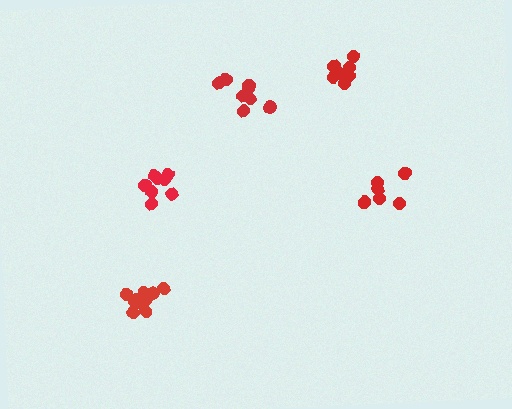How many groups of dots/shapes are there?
There are 5 groups.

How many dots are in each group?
Group 1: 10 dots, Group 2: 8 dots, Group 3: 6 dots, Group 4: 7 dots, Group 5: 8 dots (39 total).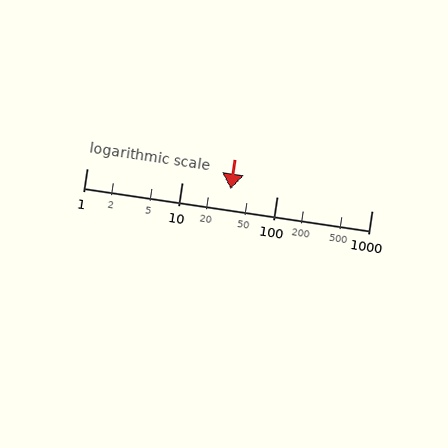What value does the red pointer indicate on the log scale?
The pointer indicates approximately 33.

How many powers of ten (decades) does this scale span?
The scale spans 3 decades, from 1 to 1000.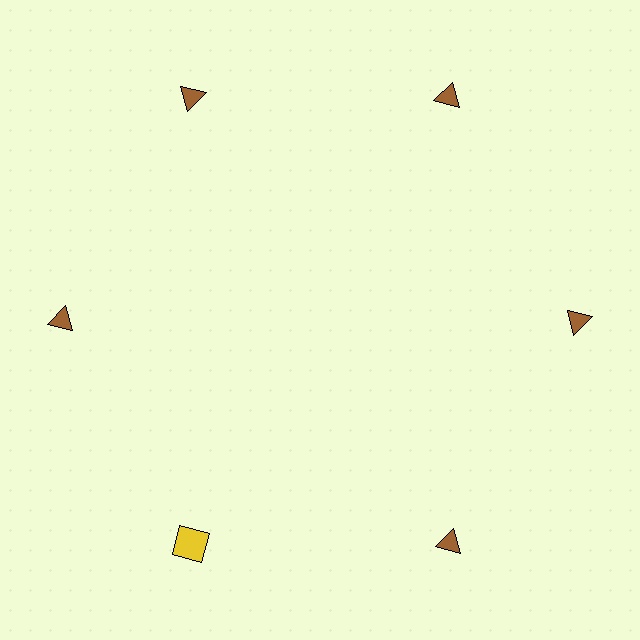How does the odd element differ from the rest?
It differs in both color (yellow instead of brown) and shape (square instead of triangle).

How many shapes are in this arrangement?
There are 6 shapes arranged in a ring pattern.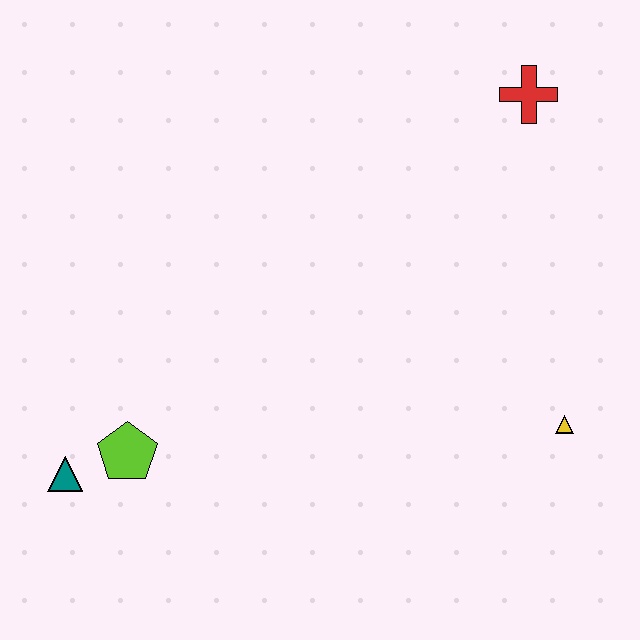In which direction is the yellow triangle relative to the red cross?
The yellow triangle is below the red cross.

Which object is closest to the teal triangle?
The lime pentagon is closest to the teal triangle.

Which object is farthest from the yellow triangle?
The teal triangle is farthest from the yellow triangle.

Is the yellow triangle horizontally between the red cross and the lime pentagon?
No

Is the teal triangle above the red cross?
No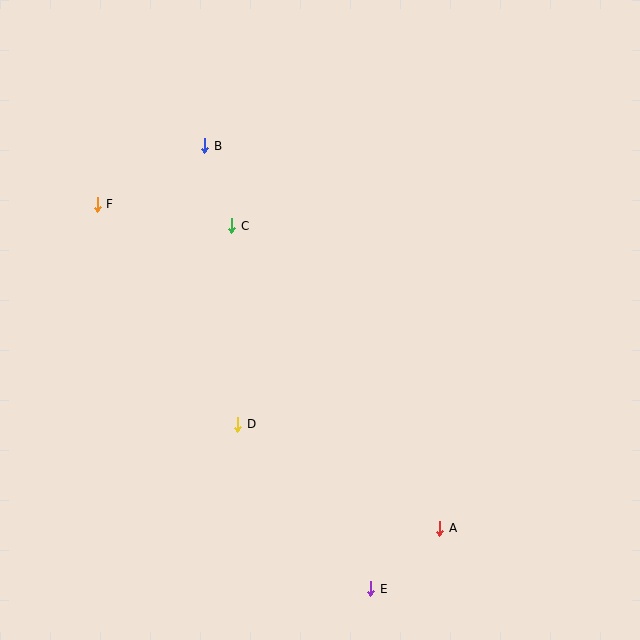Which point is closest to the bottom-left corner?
Point D is closest to the bottom-left corner.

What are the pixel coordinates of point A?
Point A is at (440, 528).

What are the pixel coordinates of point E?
Point E is at (371, 589).